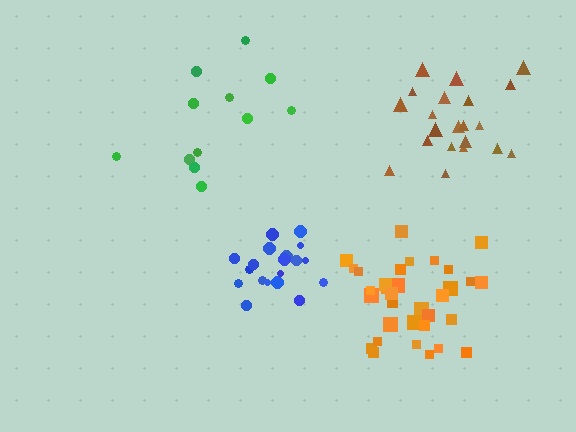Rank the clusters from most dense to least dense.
blue, orange, brown, green.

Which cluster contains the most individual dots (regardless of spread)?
Orange (33).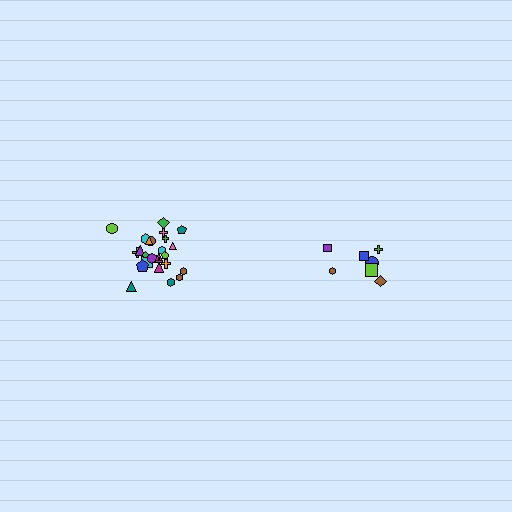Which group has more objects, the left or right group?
The left group.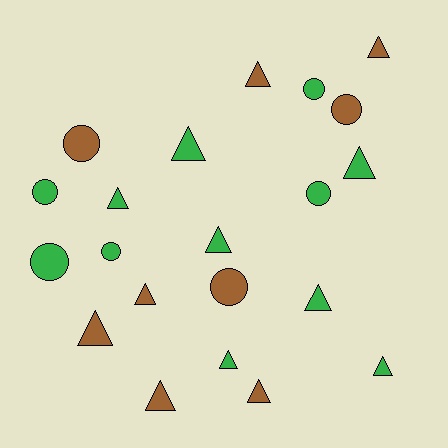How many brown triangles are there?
There are 6 brown triangles.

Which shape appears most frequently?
Triangle, with 13 objects.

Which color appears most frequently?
Green, with 12 objects.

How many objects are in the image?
There are 21 objects.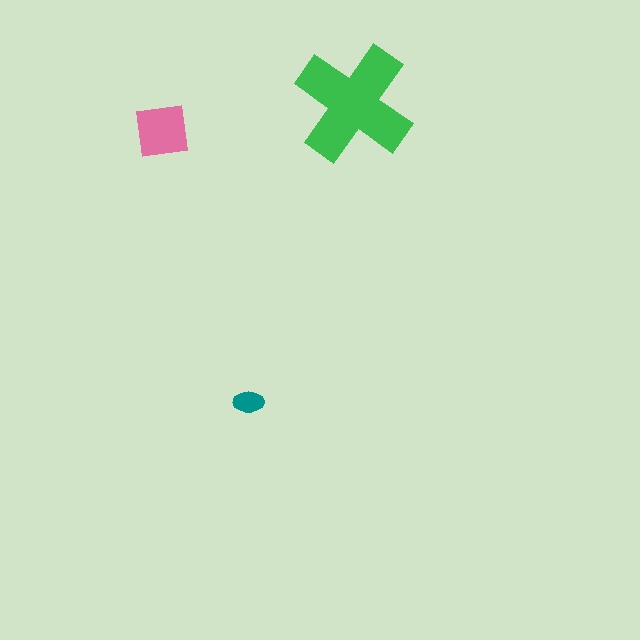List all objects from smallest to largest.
The teal ellipse, the pink square, the green cross.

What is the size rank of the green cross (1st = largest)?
1st.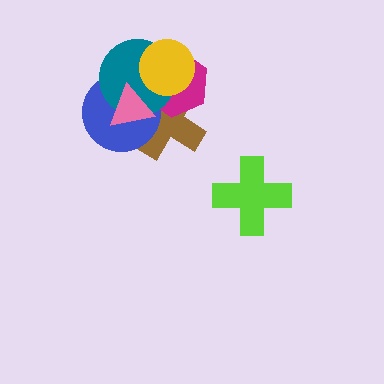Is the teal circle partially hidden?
Yes, it is partially covered by another shape.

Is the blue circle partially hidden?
Yes, it is partially covered by another shape.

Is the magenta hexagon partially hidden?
Yes, it is partially covered by another shape.